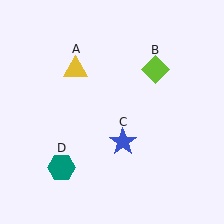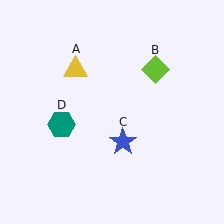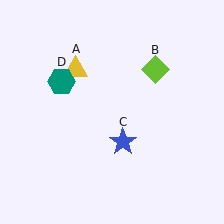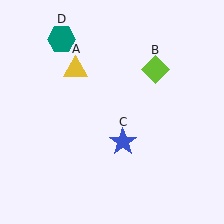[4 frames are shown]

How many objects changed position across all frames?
1 object changed position: teal hexagon (object D).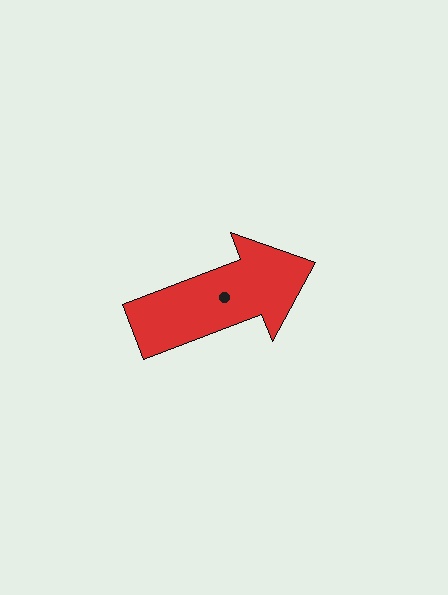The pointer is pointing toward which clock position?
Roughly 2 o'clock.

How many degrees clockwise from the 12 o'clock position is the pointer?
Approximately 69 degrees.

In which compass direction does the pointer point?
East.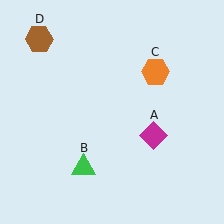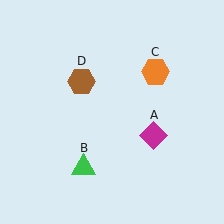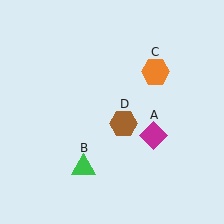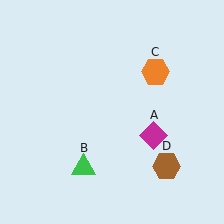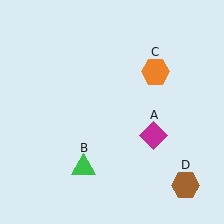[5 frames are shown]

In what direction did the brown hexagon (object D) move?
The brown hexagon (object D) moved down and to the right.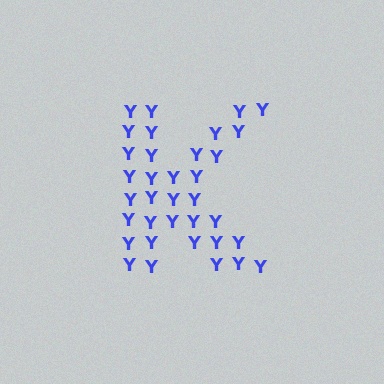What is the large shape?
The large shape is the letter K.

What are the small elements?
The small elements are letter Y's.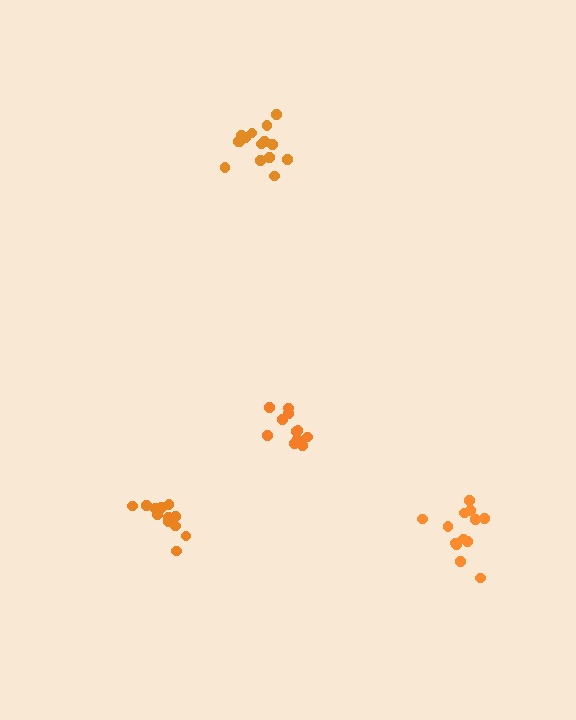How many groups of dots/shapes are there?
There are 4 groups.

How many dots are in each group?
Group 1: 13 dots, Group 2: 14 dots, Group 3: 11 dots, Group 4: 15 dots (53 total).